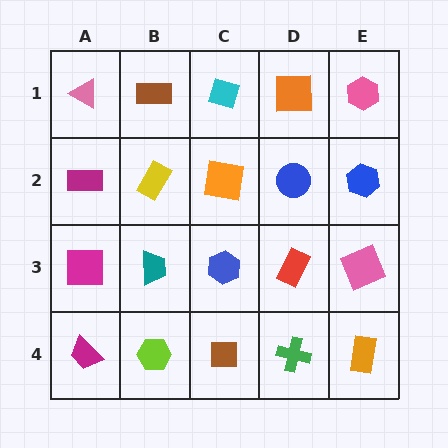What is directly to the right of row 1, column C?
An orange square.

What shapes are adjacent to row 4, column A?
A magenta square (row 3, column A), a lime hexagon (row 4, column B).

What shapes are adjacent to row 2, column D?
An orange square (row 1, column D), a red rectangle (row 3, column D), an orange square (row 2, column C), a blue hexagon (row 2, column E).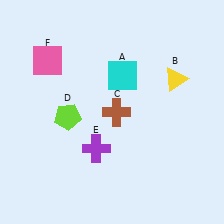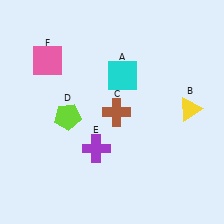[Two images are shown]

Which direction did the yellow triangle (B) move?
The yellow triangle (B) moved down.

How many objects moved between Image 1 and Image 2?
1 object moved between the two images.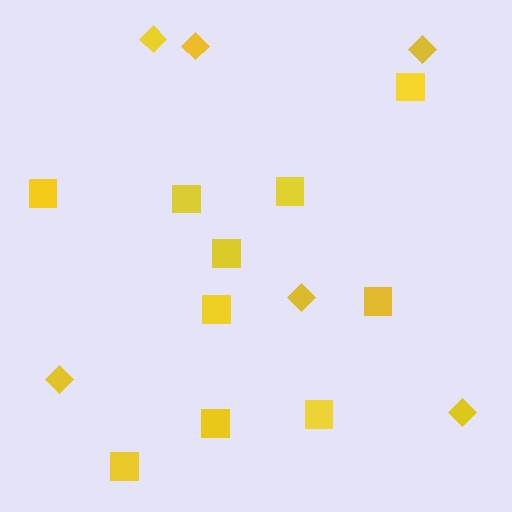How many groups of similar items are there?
There are 2 groups: one group of diamonds (6) and one group of squares (10).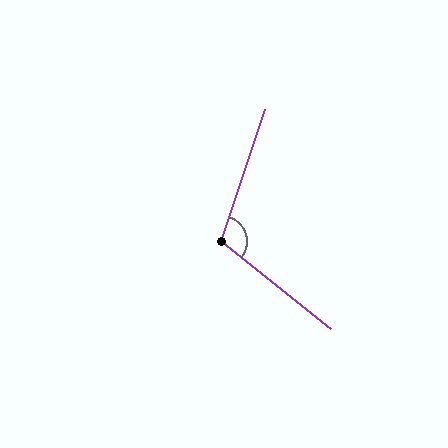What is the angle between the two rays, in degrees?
Approximately 110 degrees.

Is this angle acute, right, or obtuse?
It is obtuse.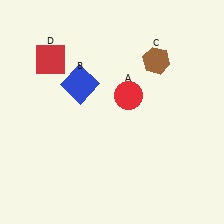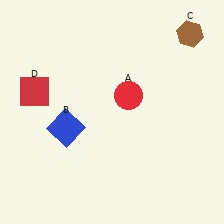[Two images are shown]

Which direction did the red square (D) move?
The red square (D) moved down.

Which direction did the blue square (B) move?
The blue square (B) moved down.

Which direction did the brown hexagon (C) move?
The brown hexagon (C) moved right.